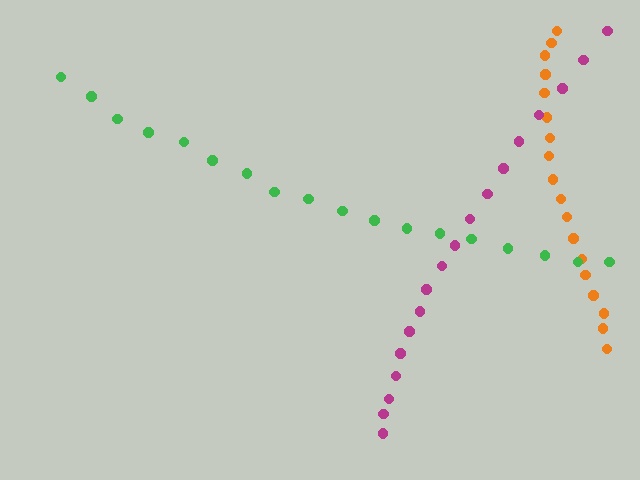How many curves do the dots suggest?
There are 3 distinct paths.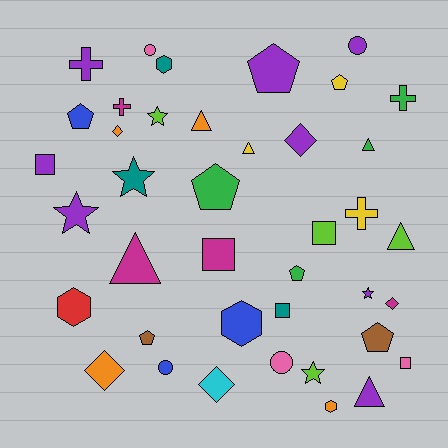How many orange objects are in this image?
There are 4 orange objects.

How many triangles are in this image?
There are 6 triangles.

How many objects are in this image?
There are 40 objects.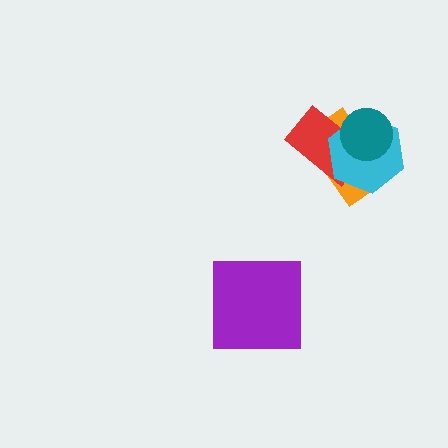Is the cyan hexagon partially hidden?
Yes, it is partially covered by another shape.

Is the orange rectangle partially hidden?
Yes, it is partially covered by another shape.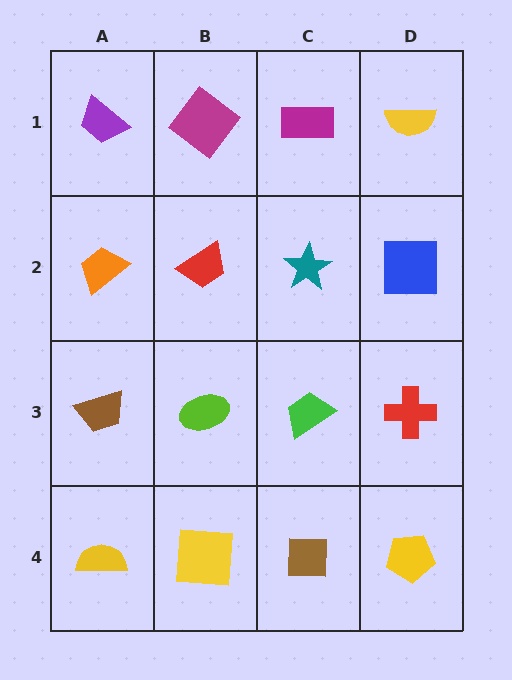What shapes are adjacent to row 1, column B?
A red trapezoid (row 2, column B), a purple trapezoid (row 1, column A), a magenta rectangle (row 1, column C).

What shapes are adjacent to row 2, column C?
A magenta rectangle (row 1, column C), a green trapezoid (row 3, column C), a red trapezoid (row 2, column B), a blue square (row 2, column D).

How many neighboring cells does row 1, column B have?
3.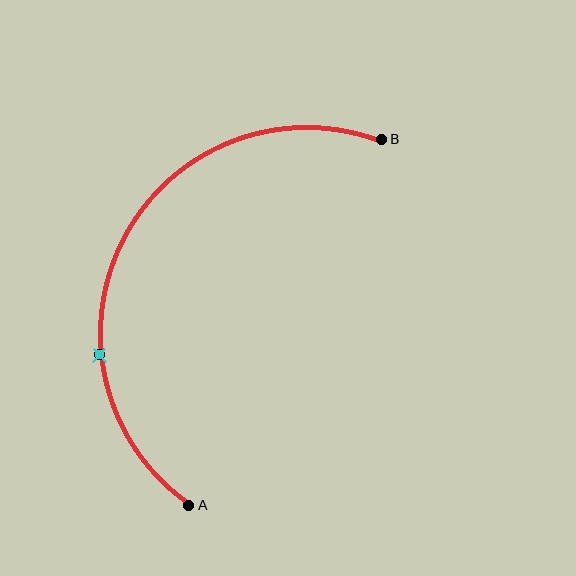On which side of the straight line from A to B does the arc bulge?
The arc bulges to the left of the straight line connecting A and B.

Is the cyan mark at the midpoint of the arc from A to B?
No. The cyan mark lies on the arc but is closer to endpoint A. The arc midpoint would be at the point on the curve equidistant along the arc from both A and B.